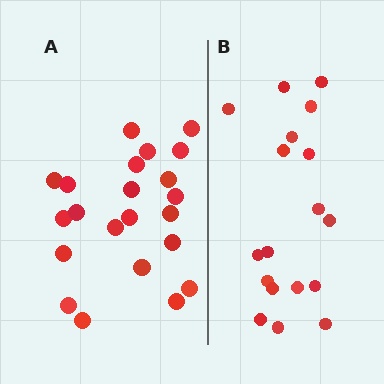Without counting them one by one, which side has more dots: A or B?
Region A (the left region) has more dots.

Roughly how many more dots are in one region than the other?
Region A has about 4 more dots than region B.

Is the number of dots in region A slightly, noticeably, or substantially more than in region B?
Region A has only slightly more — the two regions are fairly close. The ratio is roughly 1.2 to 1.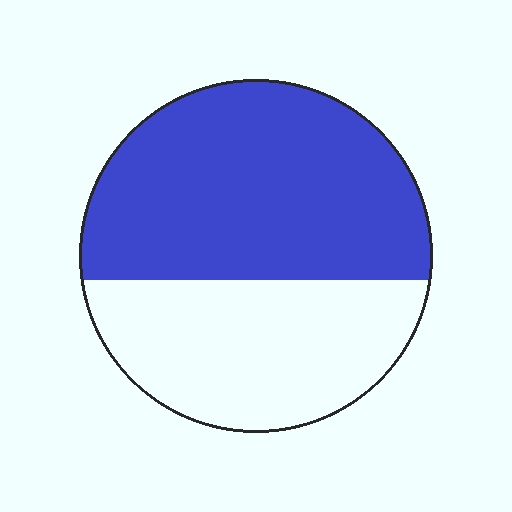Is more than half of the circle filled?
Yes.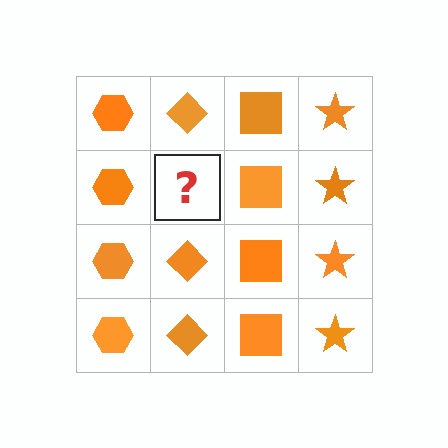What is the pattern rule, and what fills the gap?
The rule is that each column has a consistent shape. The gap should be filled with an orange diamond.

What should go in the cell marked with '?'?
The missing cell should contain an orange diamond.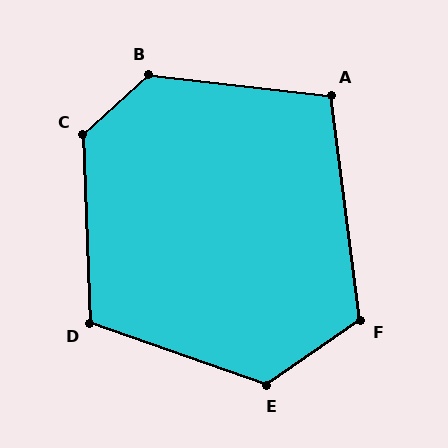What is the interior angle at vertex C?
Approximately 130 degrees (obtuse).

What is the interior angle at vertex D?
Approximately 111 degrees (obtuse).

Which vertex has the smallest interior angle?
A, at approximately 104 degrees.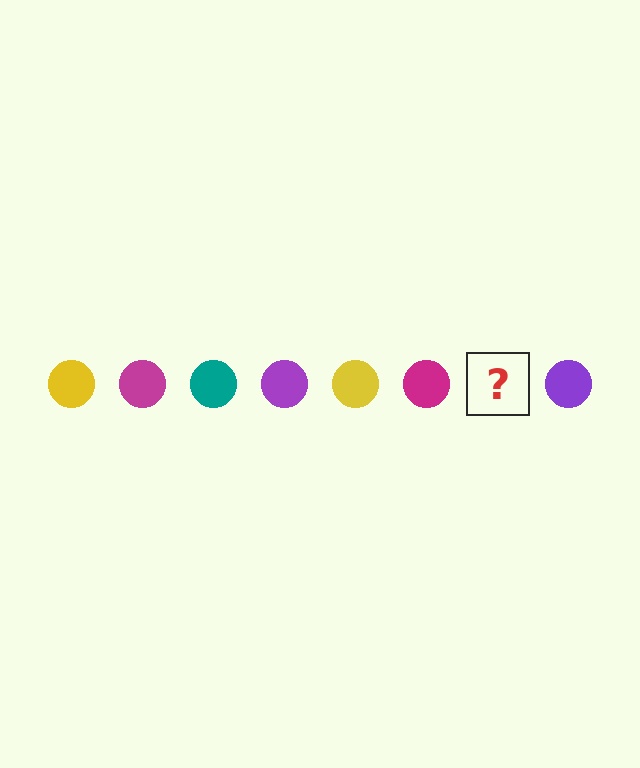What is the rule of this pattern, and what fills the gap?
The rule is that the pattern cycles through yellow, magenta, teal, purple circles. The gap should be filled with a teal circle.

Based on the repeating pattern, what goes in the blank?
The blank should be a teal circle.